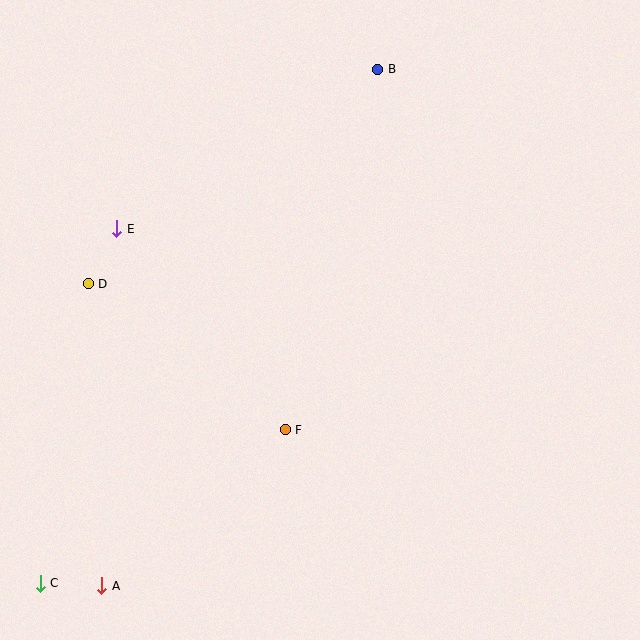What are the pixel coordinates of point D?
Point D is at (88, 284).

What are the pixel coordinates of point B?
Point B is at (378, 69).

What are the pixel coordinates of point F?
Point F is at (285, 430).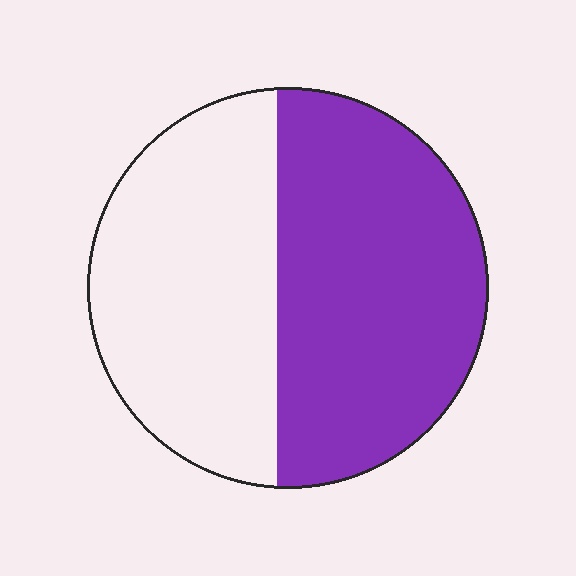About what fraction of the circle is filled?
About one half (1/2).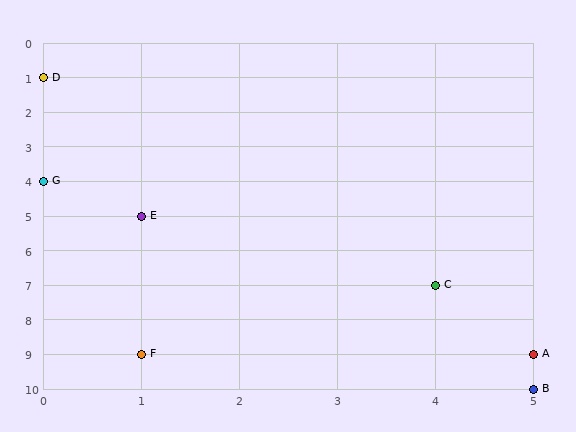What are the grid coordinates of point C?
Point C is at grid coordinates (4, 7).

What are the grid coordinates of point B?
Point B is at grid coordinates (5, 10).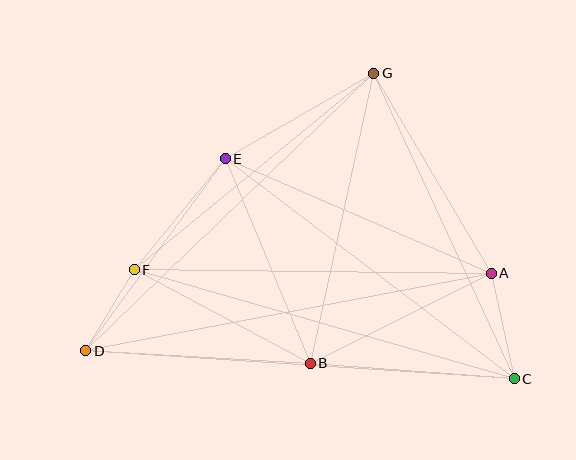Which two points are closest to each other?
Points D and F are closest to each other.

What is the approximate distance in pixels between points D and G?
The distance between D and G is approximately 400 pixels.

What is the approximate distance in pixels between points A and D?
The distance between A and D is approximately 413 pixels.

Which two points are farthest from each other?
Points C and D are farthest from each other.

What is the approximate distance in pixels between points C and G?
The distance between C and G is approximately 336 pixels.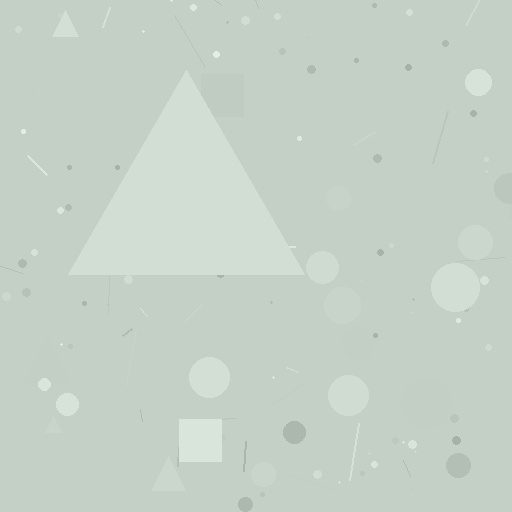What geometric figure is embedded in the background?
A triangle is embedded in the background.